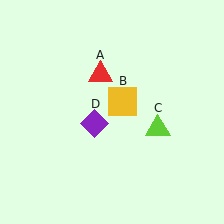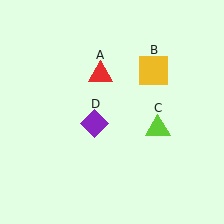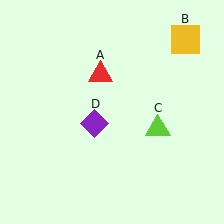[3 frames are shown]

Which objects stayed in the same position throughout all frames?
Red triangle (object A) and lime triangle (object C) and purple diamond (object D) remained stationary.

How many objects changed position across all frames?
1 object changed position: yellow square (object B).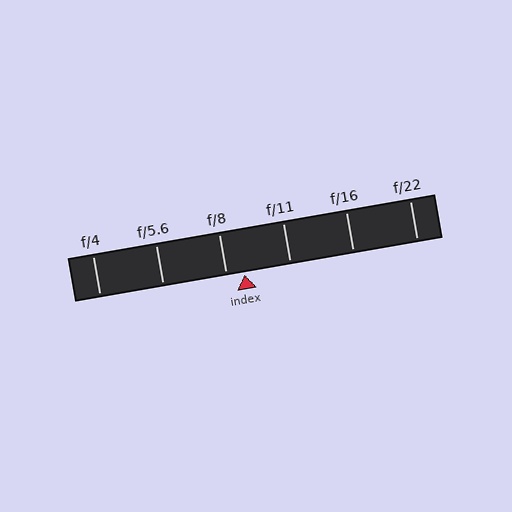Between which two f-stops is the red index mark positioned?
The index mark is between f/8 and f/11.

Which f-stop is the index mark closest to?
The index mark is closest to f/8.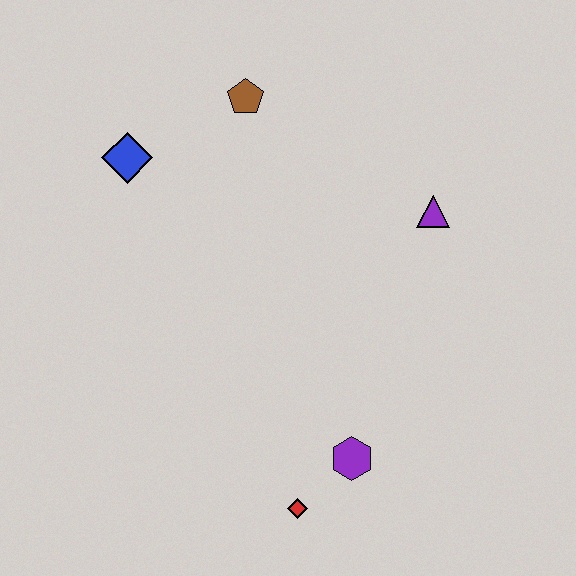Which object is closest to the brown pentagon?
The blue diamond is closest to the brown pentagon.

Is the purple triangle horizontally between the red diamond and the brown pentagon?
No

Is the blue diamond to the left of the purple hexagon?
Yes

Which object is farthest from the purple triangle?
The red diamond is farthest from the purple triangle.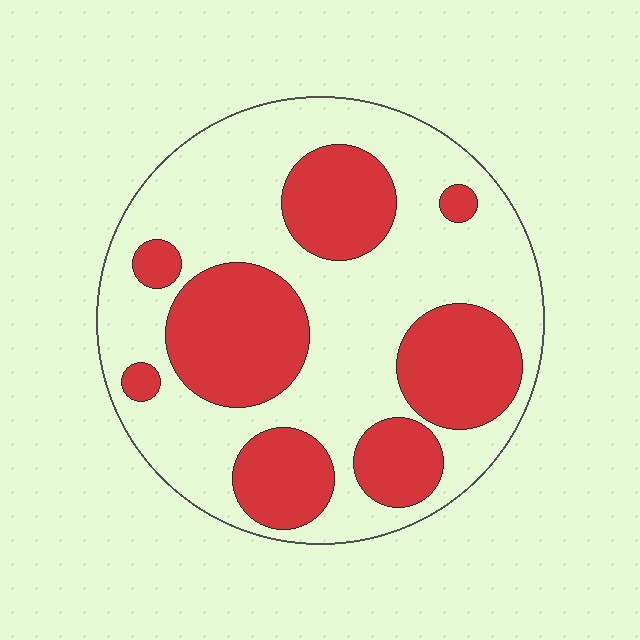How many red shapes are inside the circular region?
8.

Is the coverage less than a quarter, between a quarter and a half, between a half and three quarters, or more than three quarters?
Between a quarter and a half.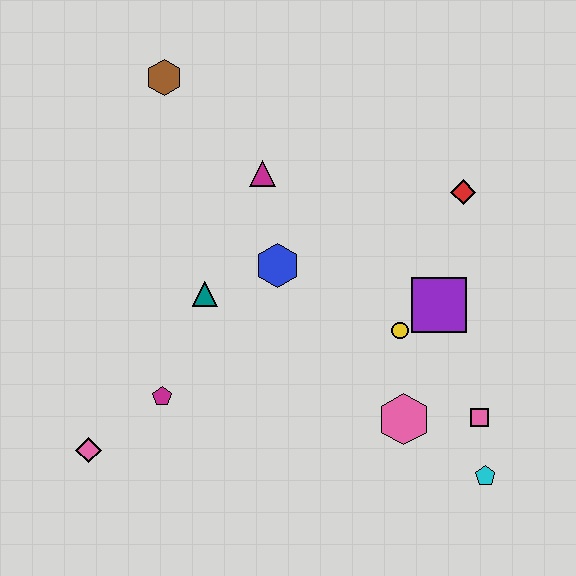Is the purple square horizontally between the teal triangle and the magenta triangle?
No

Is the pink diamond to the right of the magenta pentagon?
No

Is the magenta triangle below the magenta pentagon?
No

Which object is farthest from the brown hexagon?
The cyan pentagon is farthest from the brown hexagon.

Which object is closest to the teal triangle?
The blue hexagon is closest to the teal triangle.